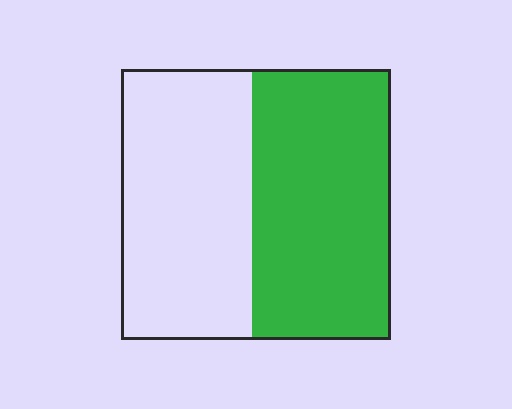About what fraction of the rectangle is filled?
About one half (1/2).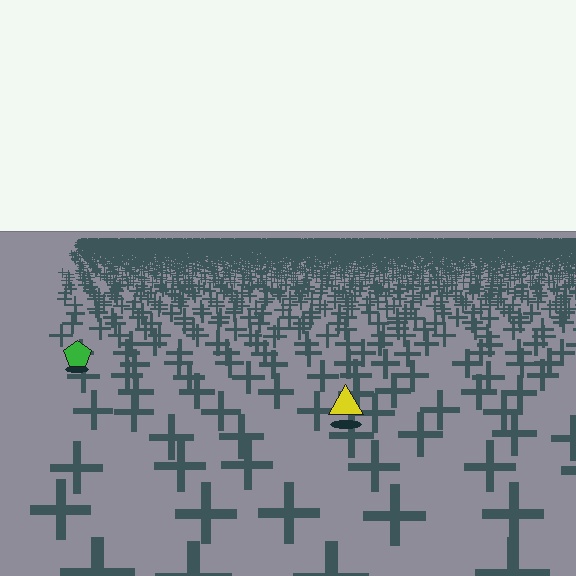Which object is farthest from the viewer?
The green pentagon is farthest from the viewer. It appears smaller and the ground texture around it is denser.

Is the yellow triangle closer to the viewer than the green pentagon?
Yes. The yellow triangle is closer — you can tell from the texture gradient: the ground texture is coarser near it.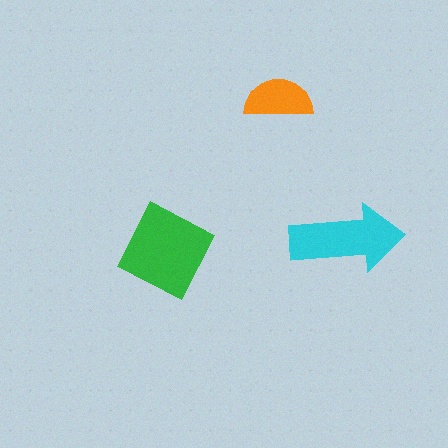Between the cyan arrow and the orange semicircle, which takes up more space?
The cyan arrow.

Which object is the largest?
The green diamond.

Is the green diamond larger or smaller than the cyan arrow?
Larger.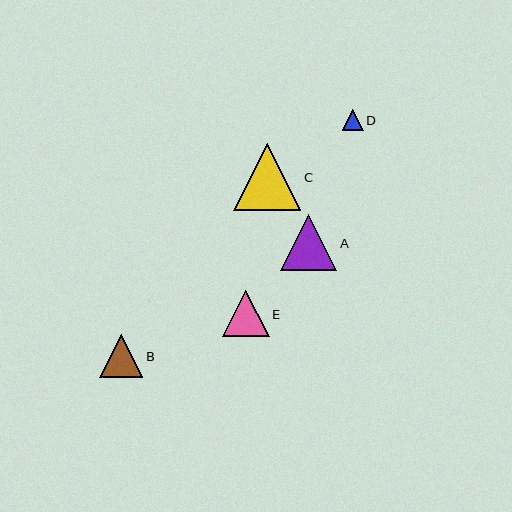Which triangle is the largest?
Triangle C is the largest with a size of approximately 68 pixels.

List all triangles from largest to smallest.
From largest to smallest: C, A, E, B, D.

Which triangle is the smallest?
Triangle D is the smallest with a size of approximately 21 pixels.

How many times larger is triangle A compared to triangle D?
Triangle A is approximately 2.7 times the size of triangle D.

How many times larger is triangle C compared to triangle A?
Triangle C is approximately 1.2 times the size of triangle A.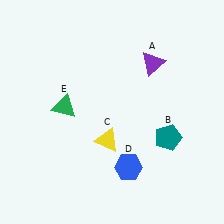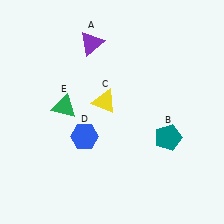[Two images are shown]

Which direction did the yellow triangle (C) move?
The yellow triangle (C) moved up.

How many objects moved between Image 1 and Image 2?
3 objects moved between the two images.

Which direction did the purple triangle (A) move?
The purple triangle (A) moved left.